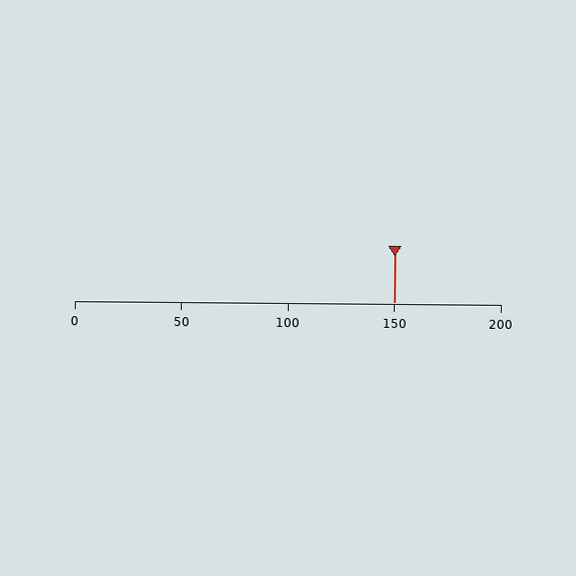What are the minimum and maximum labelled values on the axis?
The axis runs from 0 to 200.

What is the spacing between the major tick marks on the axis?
The major ticks are spaced 50 apart.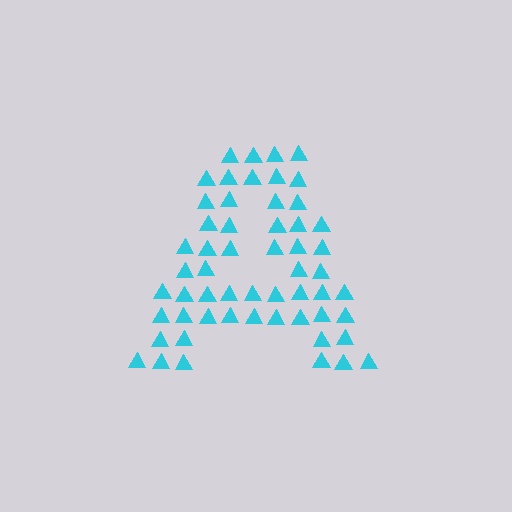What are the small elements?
The small elements are triangles.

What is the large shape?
The large shape is the letter A.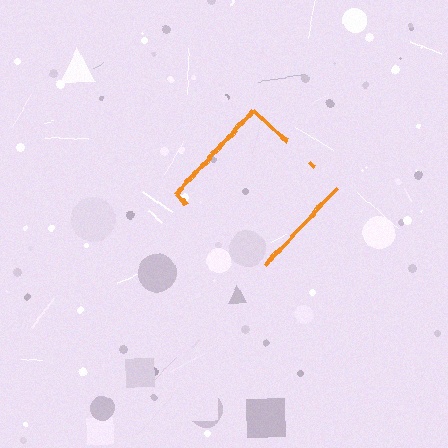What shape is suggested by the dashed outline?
The dashed outline suggests a diamond.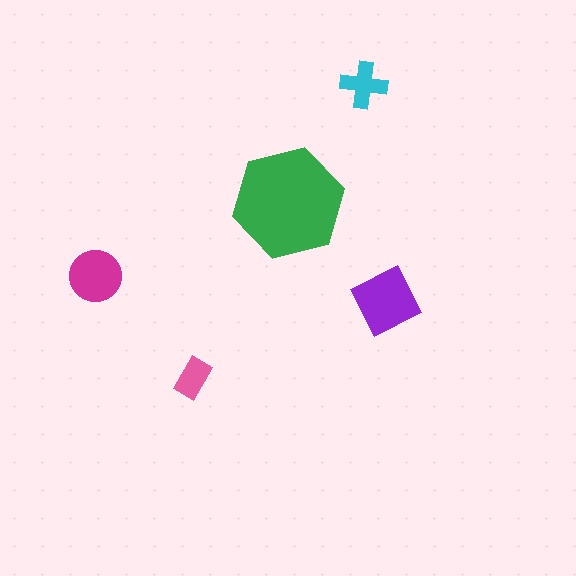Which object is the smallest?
The pink rectangle.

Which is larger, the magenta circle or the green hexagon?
The green hexagon.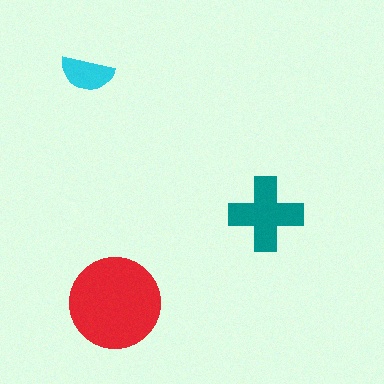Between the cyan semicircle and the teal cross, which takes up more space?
The teal cross.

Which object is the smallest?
The cyan semicircle.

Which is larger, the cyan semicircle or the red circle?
The red circle.